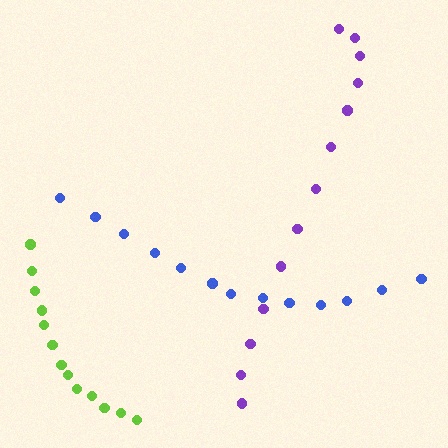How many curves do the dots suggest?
There are 3 distinct paths.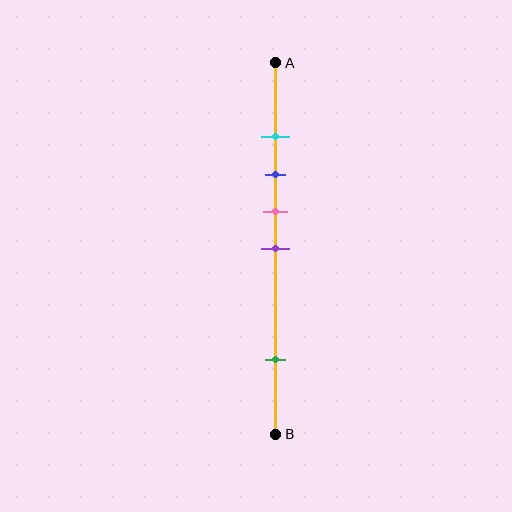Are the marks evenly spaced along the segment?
No, the marks are not evenly spaced.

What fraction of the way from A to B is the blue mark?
The blue mark is approximately 30% (0.3) of the way from A to B.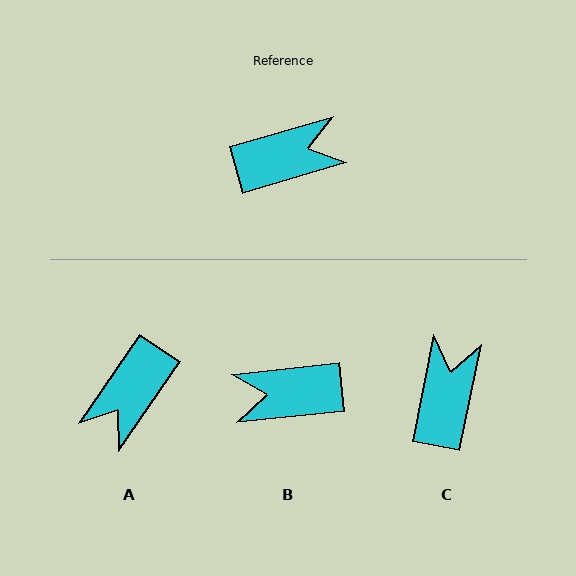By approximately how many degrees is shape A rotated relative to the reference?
Approximately 141 degrees clockwise.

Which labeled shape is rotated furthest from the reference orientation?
B, about 170 degrees away.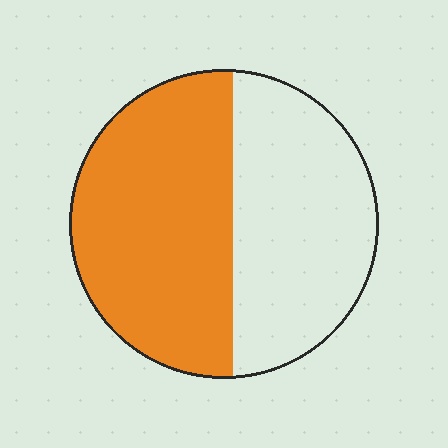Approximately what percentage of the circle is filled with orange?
Approximately 55%.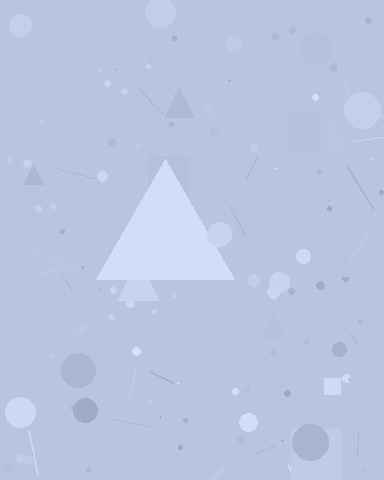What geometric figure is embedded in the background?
A triangle is embedded in the background.